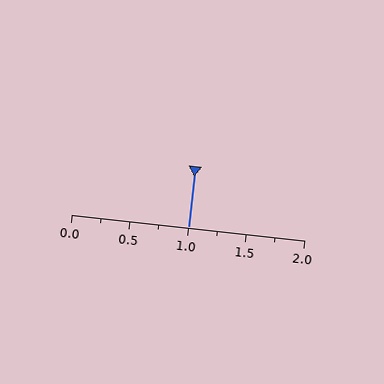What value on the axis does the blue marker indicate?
The marker indicates approximately 1.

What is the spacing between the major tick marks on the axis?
The major ticks are spaced 0.5 apart.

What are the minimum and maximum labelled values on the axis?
The axis runs from 0.0 to 2.0.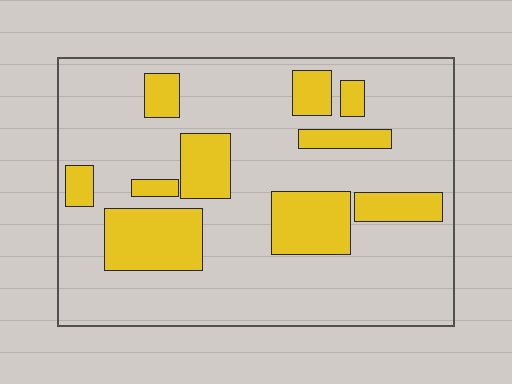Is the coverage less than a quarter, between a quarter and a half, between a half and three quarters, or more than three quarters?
Less than a quarter.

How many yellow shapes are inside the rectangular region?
10.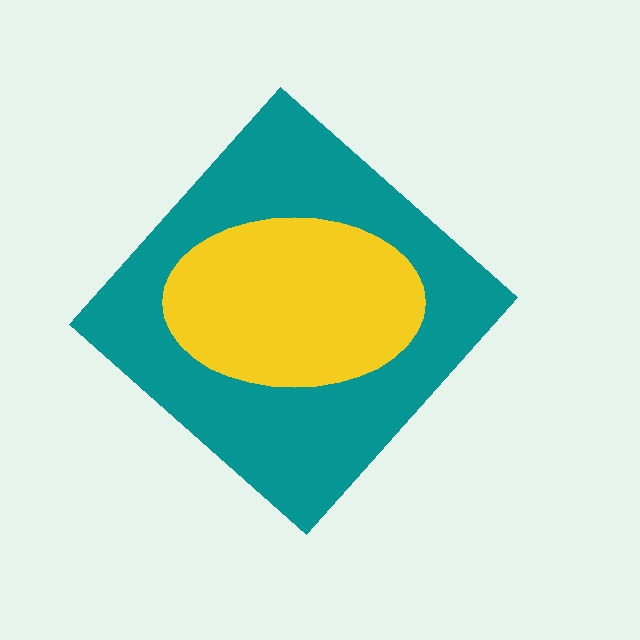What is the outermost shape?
The teal diamond.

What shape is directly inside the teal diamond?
The yellow ellipse.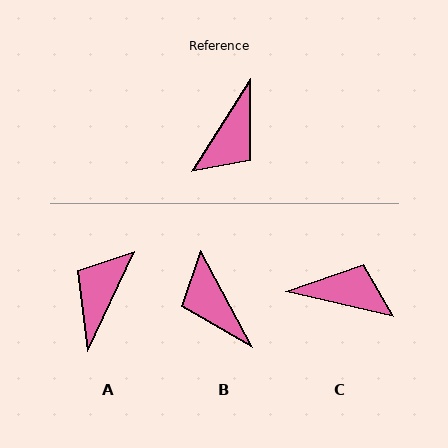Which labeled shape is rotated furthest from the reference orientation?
A, about 173 degrees away.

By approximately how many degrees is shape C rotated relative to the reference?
Approximately 109 degrees counter-clockwise.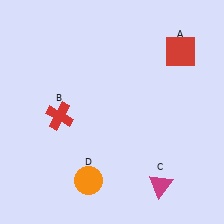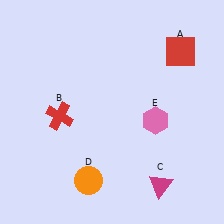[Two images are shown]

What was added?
A pink hexagon (E) was added in Image 2.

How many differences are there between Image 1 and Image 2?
There is 1 difference between the two images.